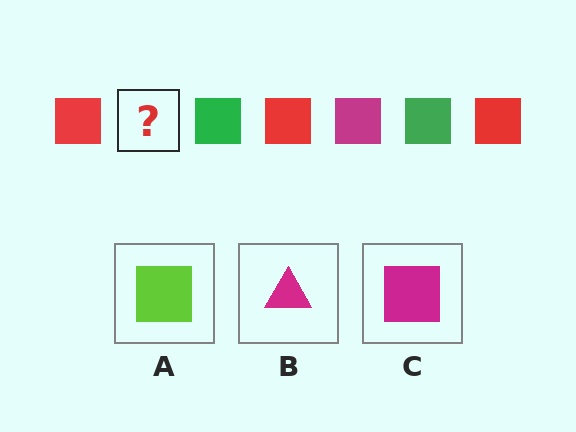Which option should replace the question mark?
Option C.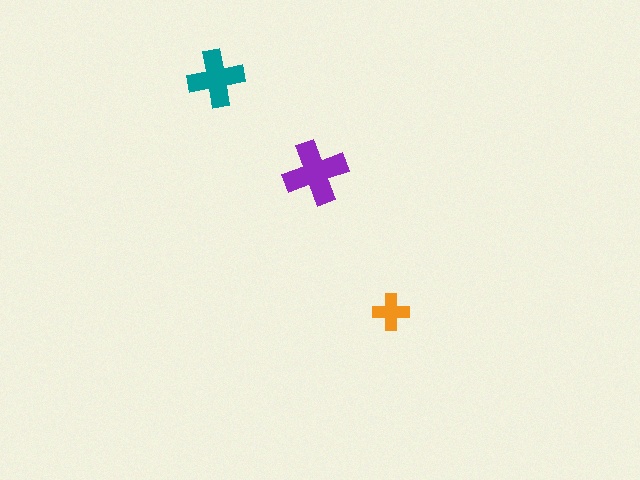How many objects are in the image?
There are 3 objects in the image.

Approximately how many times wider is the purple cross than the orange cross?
About 1.5 times wider.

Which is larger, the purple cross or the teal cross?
The purple one.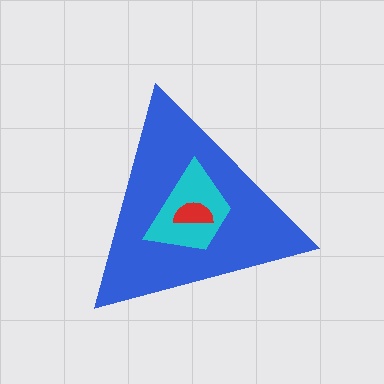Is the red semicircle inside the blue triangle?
Yes.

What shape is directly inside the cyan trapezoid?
The red semicircle.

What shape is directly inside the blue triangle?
The cyan trapezoid.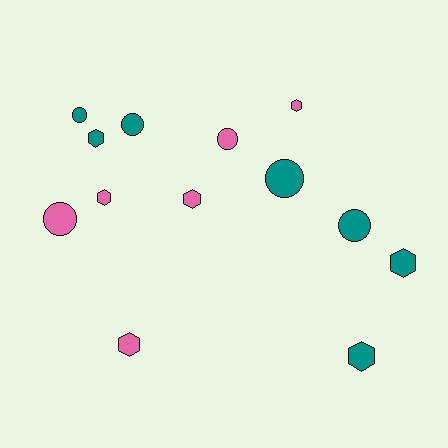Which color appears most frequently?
Teal, with 7 objects.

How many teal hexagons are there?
There are 3 teal hexagons.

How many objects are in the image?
There are 13 objects.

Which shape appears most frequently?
Hexagon, with 7 objects.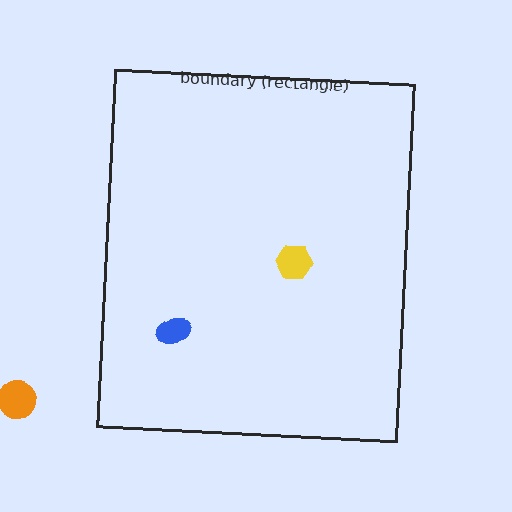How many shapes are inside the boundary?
2 inside, 1 outside.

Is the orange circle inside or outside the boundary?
Outside.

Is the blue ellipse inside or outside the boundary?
Inside.